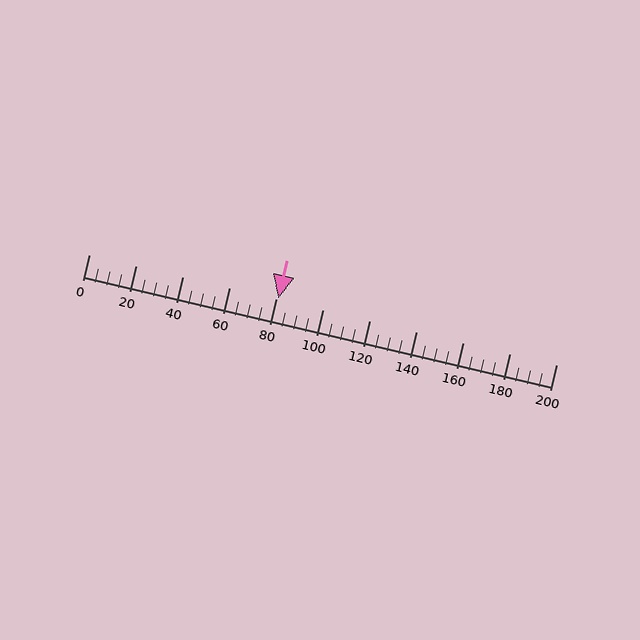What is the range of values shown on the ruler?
The ruler shows values from 0 to 200.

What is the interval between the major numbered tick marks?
The major tick marks are spaced 20 units apart.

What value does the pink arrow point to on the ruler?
The pink arrow points to approximately 81.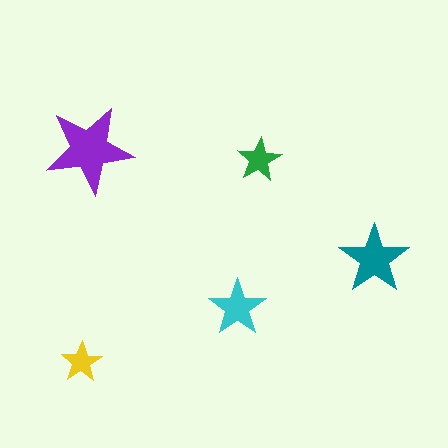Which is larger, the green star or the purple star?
The purple one.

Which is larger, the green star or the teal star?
The teal one.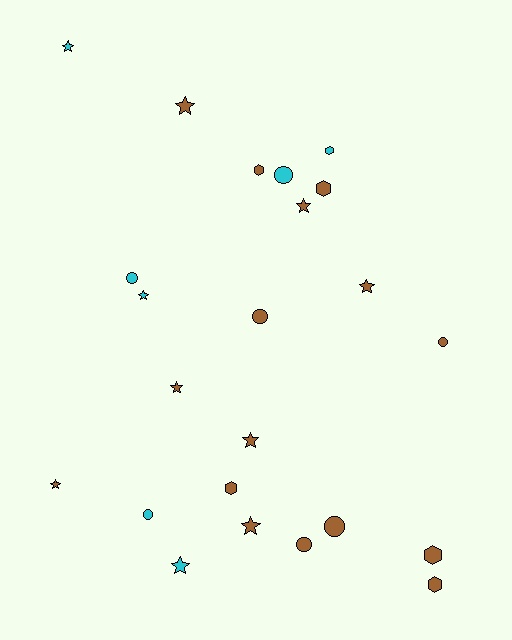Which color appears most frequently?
Brown, with 16 objects.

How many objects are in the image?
There are 23 objects.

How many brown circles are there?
There are 4 brown circles.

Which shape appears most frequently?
Star, with 10 objects.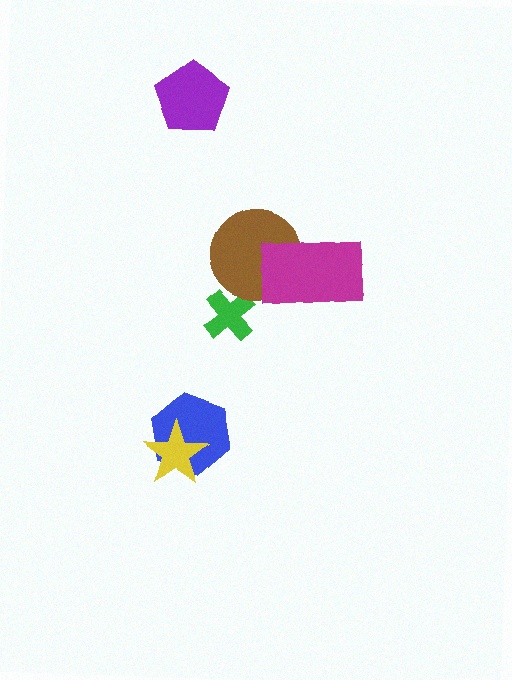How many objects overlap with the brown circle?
1 object overlaps with the brown circle.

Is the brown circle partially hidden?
Yes, it is partially covered by another shape.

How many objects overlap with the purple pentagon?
0 objects overlap with the purple pentagon.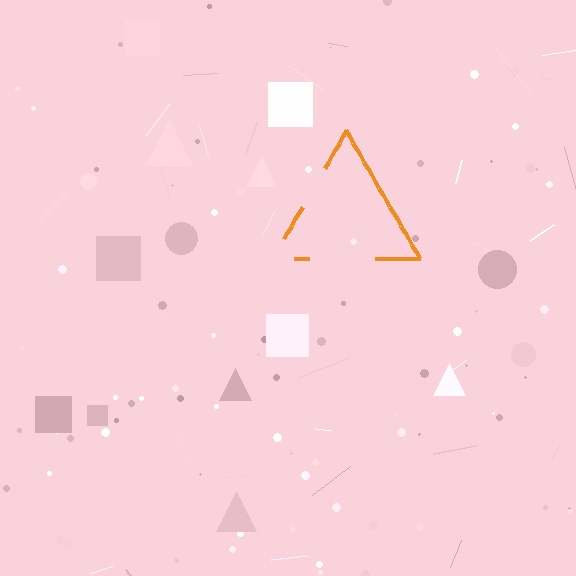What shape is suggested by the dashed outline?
The dashed outline suggests a triangle.